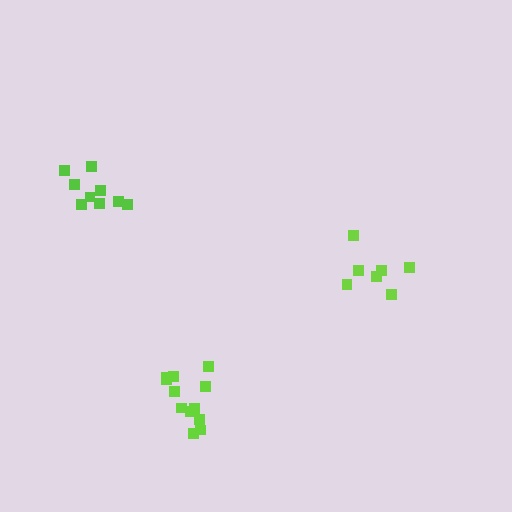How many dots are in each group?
Group 1: 7 dots, Group 2: 12 dots, Group 3: 9 dots (28 total).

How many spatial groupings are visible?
There are 3 spatial groupings.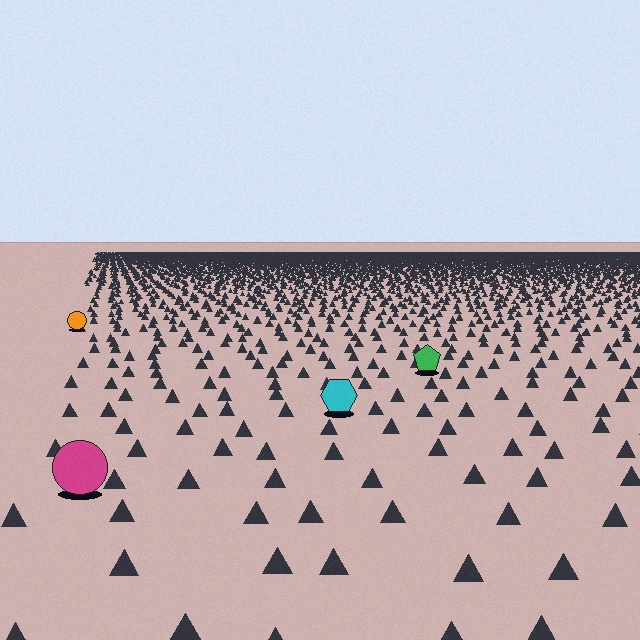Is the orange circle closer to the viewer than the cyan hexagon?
No. The cyan hexagon is closer — you can tell from the texture gradient: the ground texture is coarser near it.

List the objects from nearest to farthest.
From nearest to farthest: the magenta circle, the cyan hexagon, the green pentagon, the orange circle.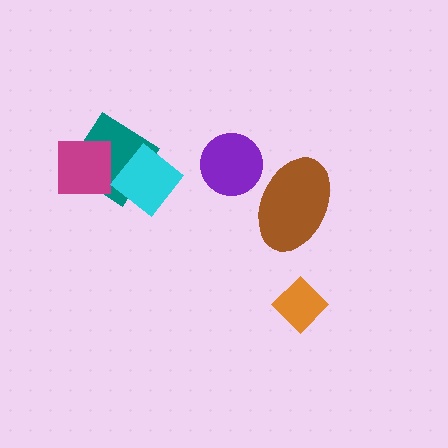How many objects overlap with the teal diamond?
2 objects overlap with the teal diamond.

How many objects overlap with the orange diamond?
0 objects overlap with the orange diamond.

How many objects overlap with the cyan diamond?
1 object overlaps with the cyan diamond.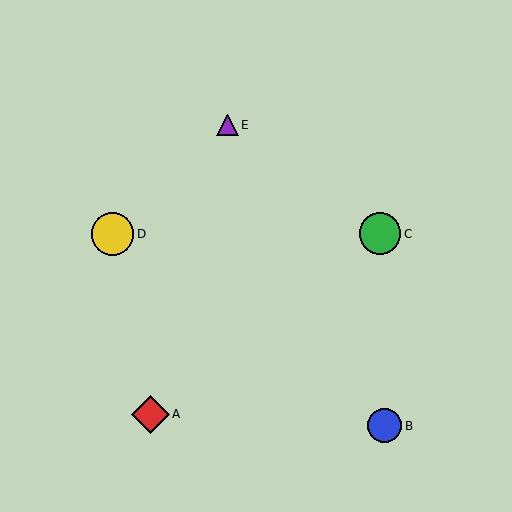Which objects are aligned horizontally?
Objects C, D are aligned horizontally.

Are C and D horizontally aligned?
Yes, both are at y≈234.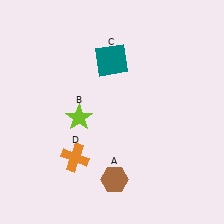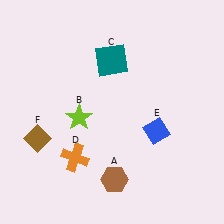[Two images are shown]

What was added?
A blue diamond (E), a brown diamond (F) were added in Image 2.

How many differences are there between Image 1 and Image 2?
There are 2 differences between the two images.